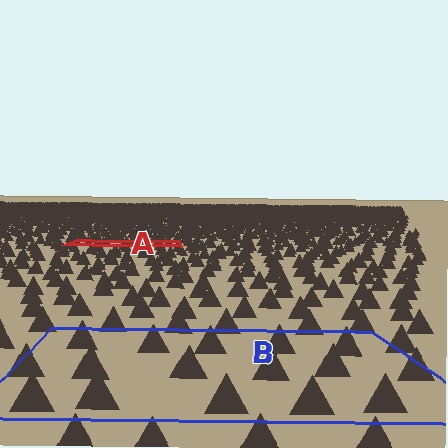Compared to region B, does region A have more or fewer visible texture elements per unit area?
Region A has more texture elements per unit area — they are packed more densely because it is farther away.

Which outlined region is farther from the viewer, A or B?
Region A is farther from the viewer — the texture elements inside it appear smaller and more densely packed.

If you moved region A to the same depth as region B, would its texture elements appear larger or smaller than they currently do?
They would appear larger. At a closer depth, the same texture elements are projected at a bigger on-screen size.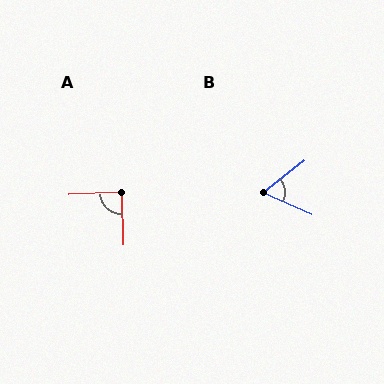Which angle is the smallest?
B, at approximately 62 degrees.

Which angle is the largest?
A, at approximately 89 degrees.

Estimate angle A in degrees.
Approximately 89 degrees.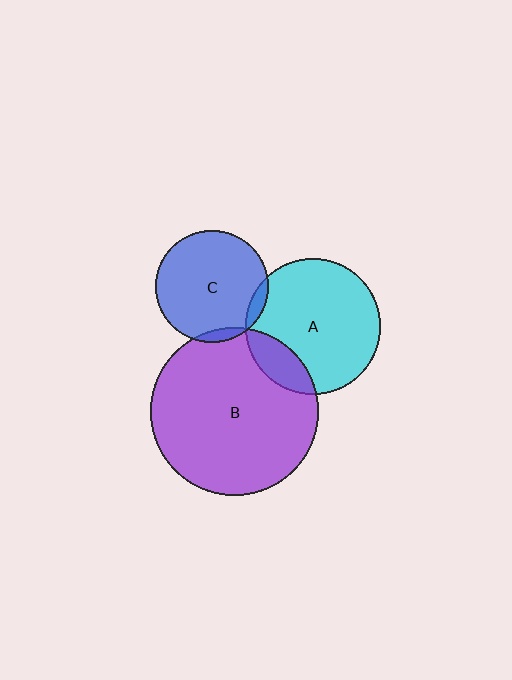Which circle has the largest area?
Circle B (purple).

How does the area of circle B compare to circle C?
Approximately 2.2 times.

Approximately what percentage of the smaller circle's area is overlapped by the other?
Approximately 5%.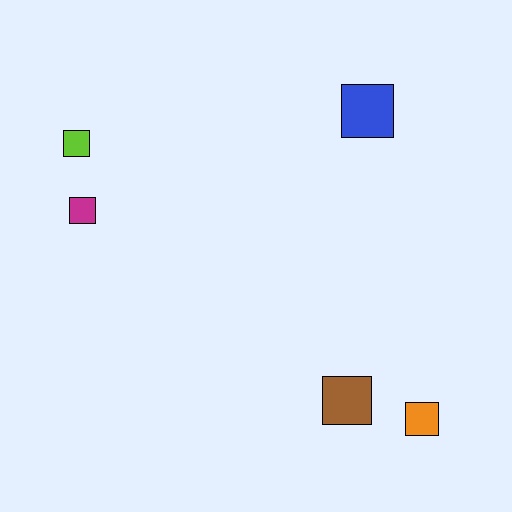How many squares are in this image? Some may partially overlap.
There are 5 squares.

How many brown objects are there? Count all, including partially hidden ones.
There is 1 brown object.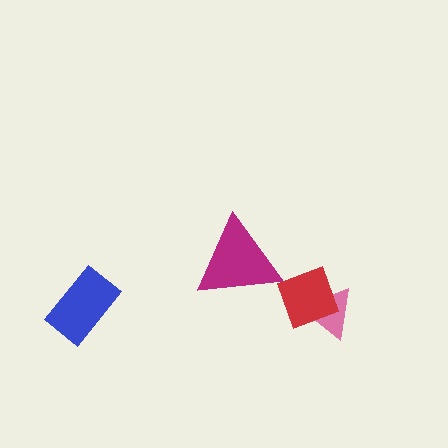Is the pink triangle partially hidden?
Yes, it is partially covered by another shape.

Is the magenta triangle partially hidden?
No, no other shape covers it.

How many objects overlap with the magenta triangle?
0 objects overlap with the magenta triangle.